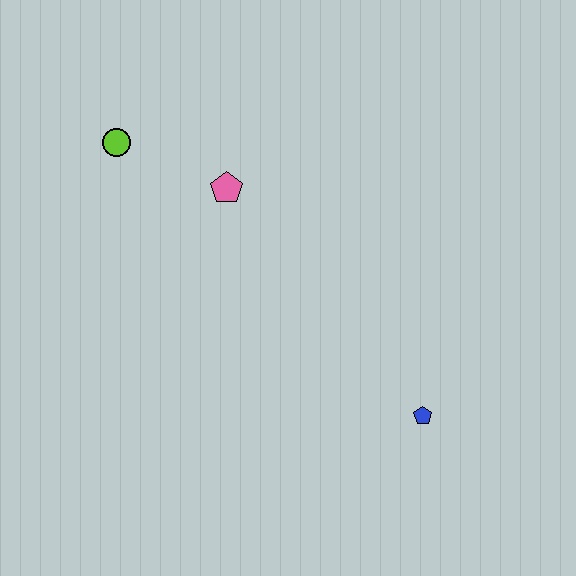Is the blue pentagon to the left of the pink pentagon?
No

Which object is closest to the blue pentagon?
The pink pentagon is closest to the blue pentagon.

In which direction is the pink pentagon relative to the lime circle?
The pink pentagon is to the right of the lime circle.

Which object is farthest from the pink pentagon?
The blue pentagon is farthest from the pink pentagon.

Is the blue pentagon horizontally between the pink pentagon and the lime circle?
No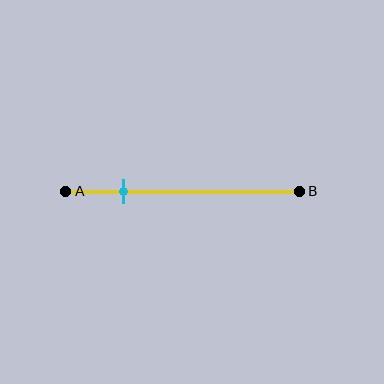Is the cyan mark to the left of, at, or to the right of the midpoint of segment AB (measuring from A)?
The cyan mark is to the left of the midpoint of segment AB.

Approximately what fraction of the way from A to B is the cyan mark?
The cyan mark is approximately 25% of the way from A to B.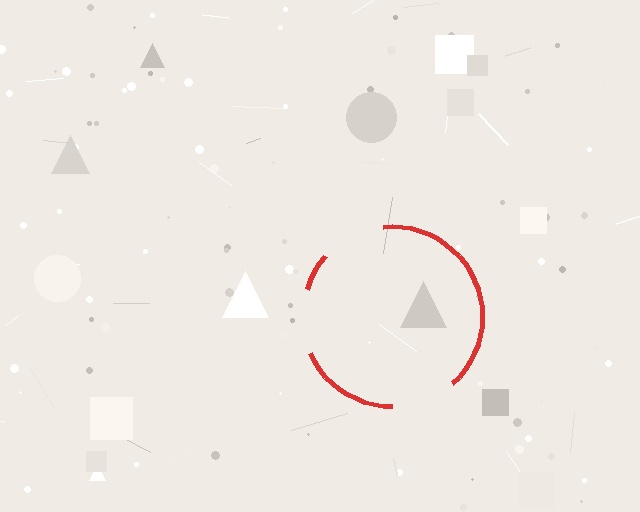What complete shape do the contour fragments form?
The contour fragments form a circle.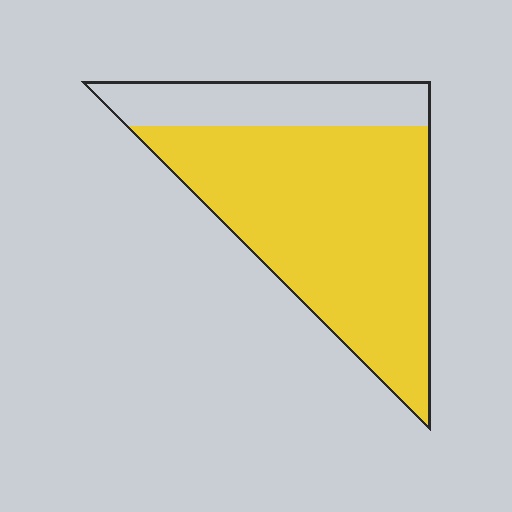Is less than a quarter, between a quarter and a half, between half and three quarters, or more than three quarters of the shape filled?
More than three quarters.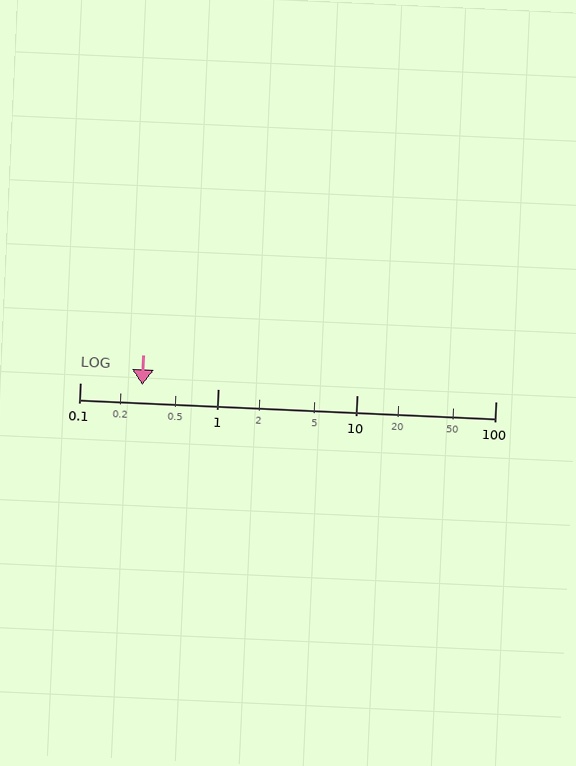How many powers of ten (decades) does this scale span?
The scale spans 3 decades, from 0.1 to 100.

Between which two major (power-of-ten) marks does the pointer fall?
The pointer is between 0.1 and 1.